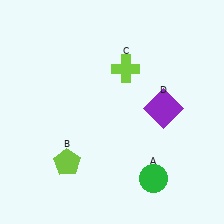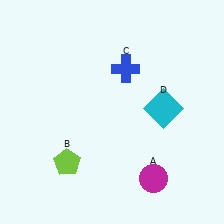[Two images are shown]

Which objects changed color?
A changed from green to magenta. C changed from lime to blue. D changed from purple to cyan.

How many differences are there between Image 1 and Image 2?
There are 3 differences between the two images.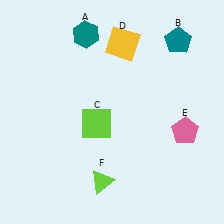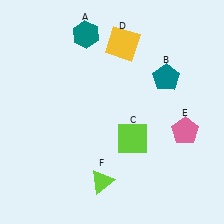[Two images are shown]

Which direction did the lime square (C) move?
The lime square (C) moved right.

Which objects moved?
The objects that moved are: the teal pentagon (B), the lime square (C).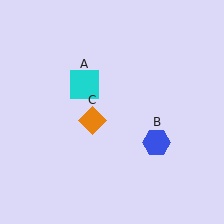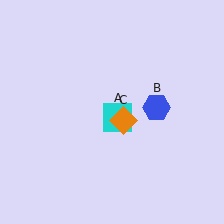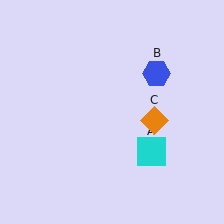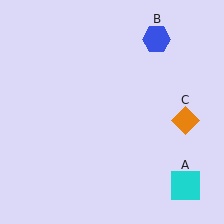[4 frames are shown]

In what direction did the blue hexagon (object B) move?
The blue hexagon (object B) moved up.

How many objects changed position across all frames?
3 objects changed position: cyan square (object A), blue hexagon (object B), orange diamond (object C).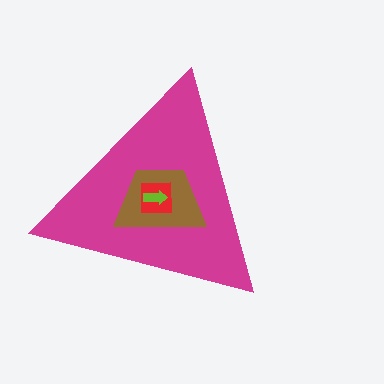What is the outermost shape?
The magenta triangle.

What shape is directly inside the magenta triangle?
The brown trapezoid.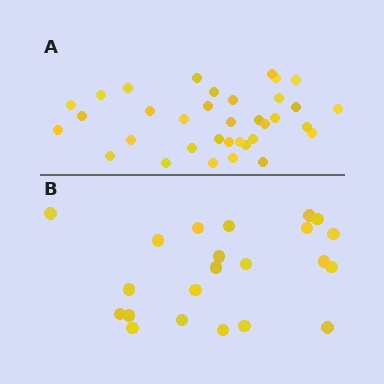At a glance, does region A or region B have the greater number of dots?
Region A (the top region) has more dots.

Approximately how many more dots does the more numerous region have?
Region A has approximately 15 more dots than region B.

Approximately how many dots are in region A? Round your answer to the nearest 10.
About 40 dots. (The exact count is 35, which rounds to 40.)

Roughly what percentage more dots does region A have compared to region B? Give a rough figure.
About 60% more.